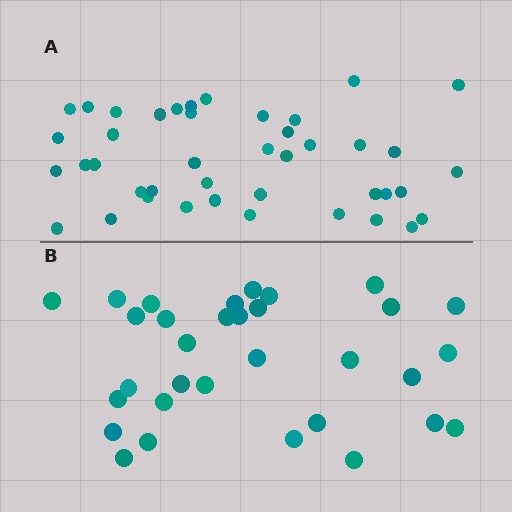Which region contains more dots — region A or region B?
Region A (the top region) has more dots.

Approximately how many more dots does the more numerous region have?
Region A has roughly 10 or so more dots than region B.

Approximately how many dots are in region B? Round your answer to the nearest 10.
About 30 dots. (The exact count is 32, which rounds to 30.)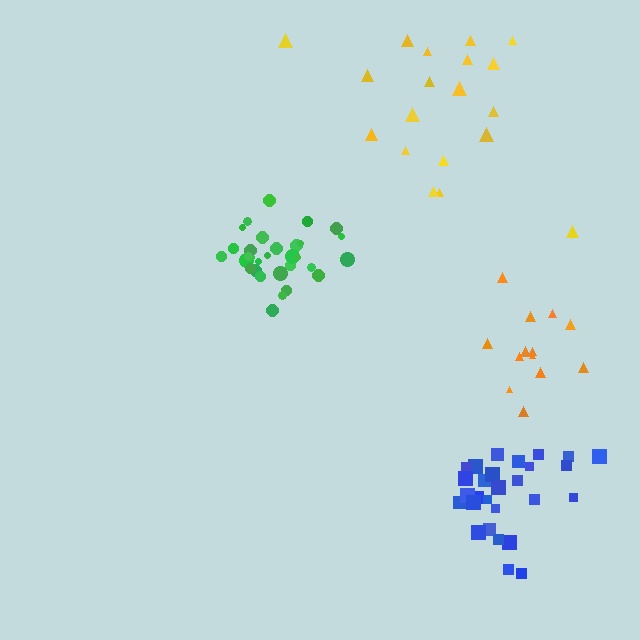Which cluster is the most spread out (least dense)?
Yellow.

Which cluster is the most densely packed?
Blue.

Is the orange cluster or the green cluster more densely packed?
Green.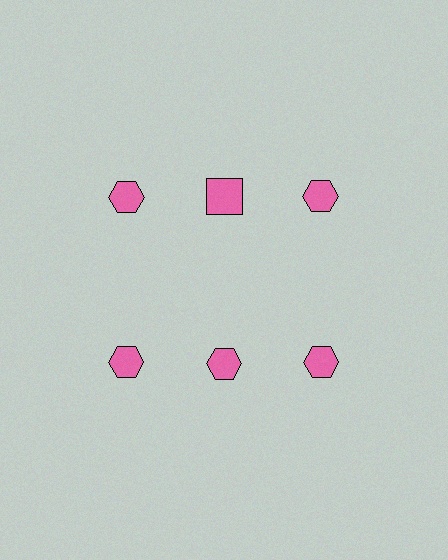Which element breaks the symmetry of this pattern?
The pink square in the top row, second from left column breaks the symmetry. All other shapes are pink hexagons.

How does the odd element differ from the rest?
It has a different shape: square instead of hexagon.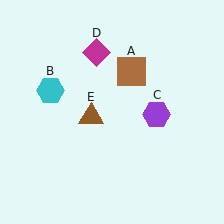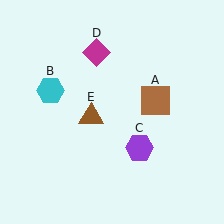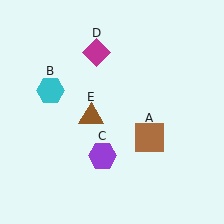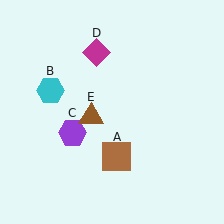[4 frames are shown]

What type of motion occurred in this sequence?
The brown square (object A), purple hexagon (object C) rotated clockwise around the center of the scene.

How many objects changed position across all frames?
2 objects changed position: brown square (object A), purple hexagon (object C).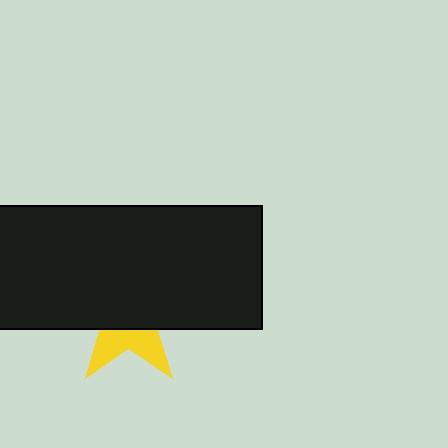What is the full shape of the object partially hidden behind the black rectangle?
The partially hidden object is a yellow star.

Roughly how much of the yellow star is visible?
A small part of it is visible (roughly 35%).